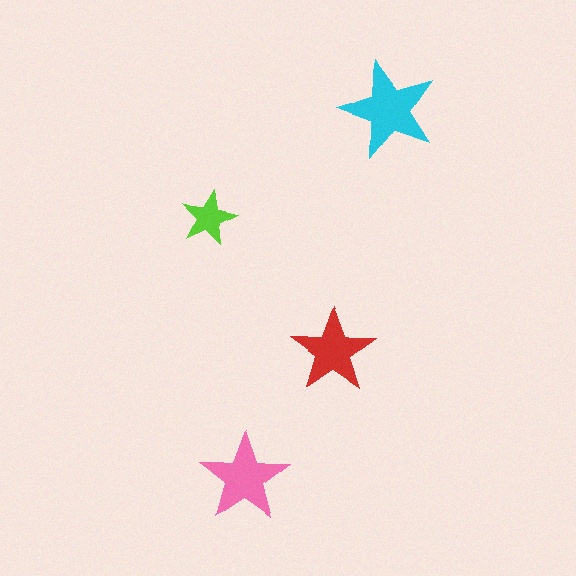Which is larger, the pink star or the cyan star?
The cyan one.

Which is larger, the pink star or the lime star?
The pink one.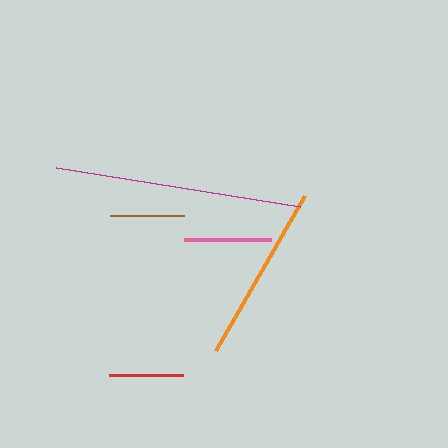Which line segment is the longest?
The magenta line is the longest at approximately 247 pixels.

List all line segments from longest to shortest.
From longest to shortest: magenta, orange, pink, red, brown.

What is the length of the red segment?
The red segment is approximately 74 pixels long.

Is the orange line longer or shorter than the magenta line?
The magenta line is longer than the orange line.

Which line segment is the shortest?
The brown line is the shortest at approximately 74 pixels.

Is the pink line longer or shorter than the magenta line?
The magenta line is longer than the pink line.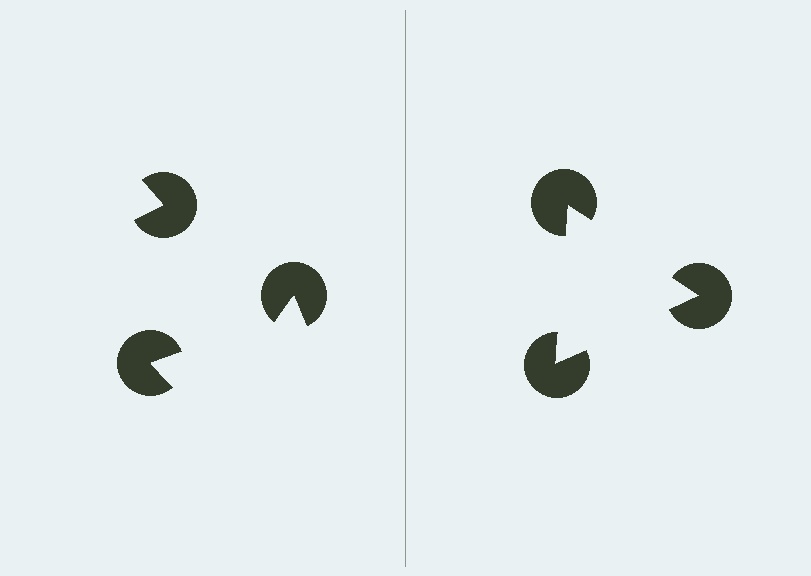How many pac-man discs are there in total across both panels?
6 — 3 on each side.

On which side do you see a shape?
An illusory triangle appears on the right side. On the left side the wedge cuts are rotated, so no coherent shape forms.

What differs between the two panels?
The pac-man discs are positioned identically on both sides; only the wedge orientations differ. On the right they align to a triangle; on the left they are misaligned.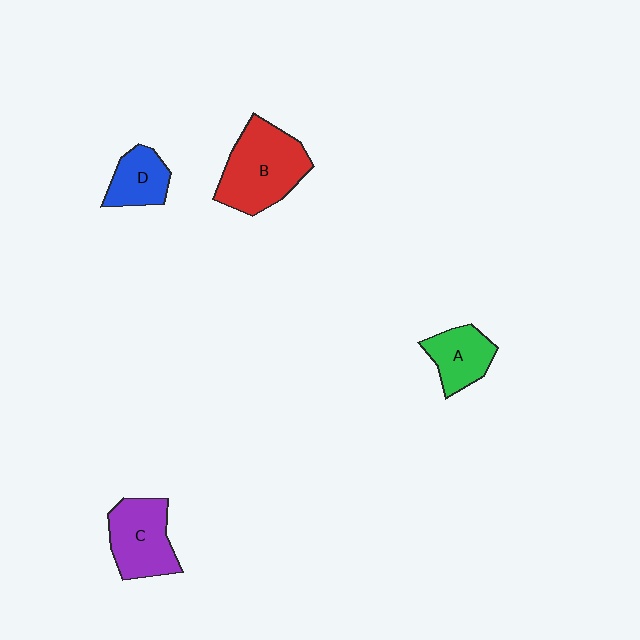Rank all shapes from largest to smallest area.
From largest to smallest: B (red), C (purple), A (green), D (blue).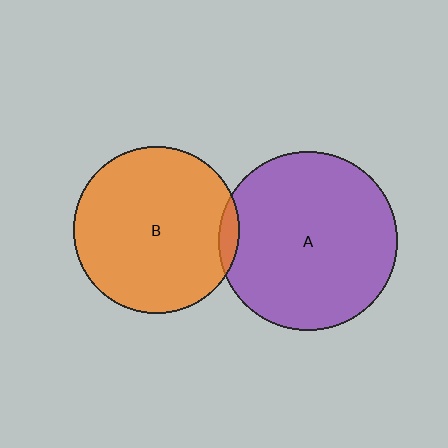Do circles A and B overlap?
Yes.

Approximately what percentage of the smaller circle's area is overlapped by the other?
Approximately 5%.